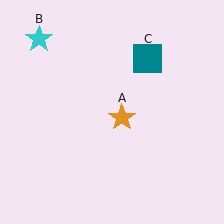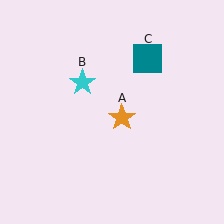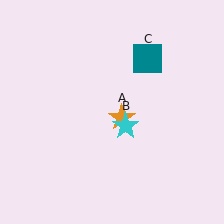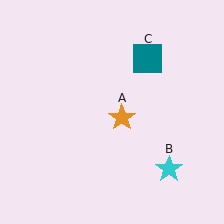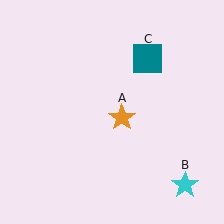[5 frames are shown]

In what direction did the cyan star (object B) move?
The cyan star (object B) moved down and to the right.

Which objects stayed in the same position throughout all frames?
Orange star (object A) and teal square (object C) remained stationary.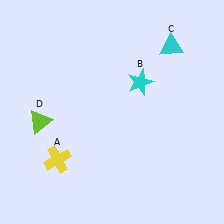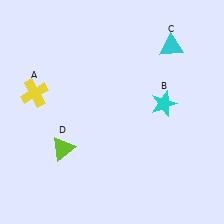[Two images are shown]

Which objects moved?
The objects that moved are: the yellow cross (A), the cyan star (B), the lime triangle (D).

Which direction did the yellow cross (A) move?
The yellow cross (A) moved up.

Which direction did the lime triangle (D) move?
The lime triangle (D) moved down.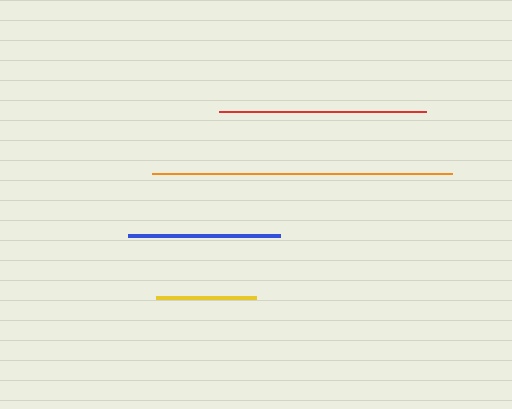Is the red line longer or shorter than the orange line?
The orange line is longer than the red line.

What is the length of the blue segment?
The blue segment is approximately 152 pixels long.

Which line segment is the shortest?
The yellow line is the shortest at approximately 100 pixels.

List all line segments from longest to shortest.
From longest to shortest: orange, red, blue, yellow.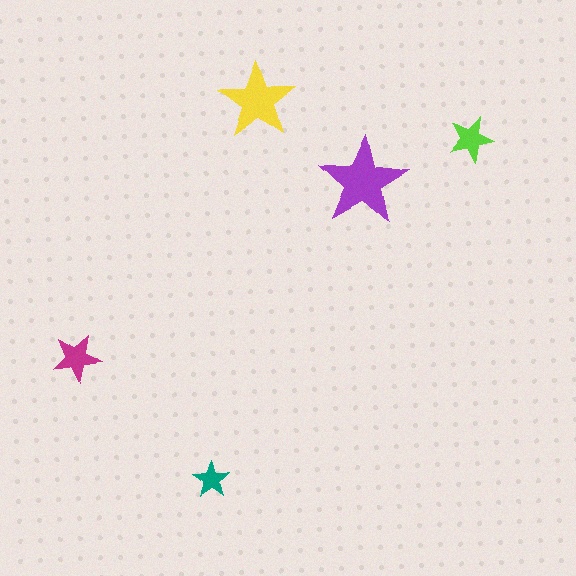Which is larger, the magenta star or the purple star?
The purple one.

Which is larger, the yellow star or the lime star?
The yellow one.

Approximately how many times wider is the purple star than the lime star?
About 2 times wider.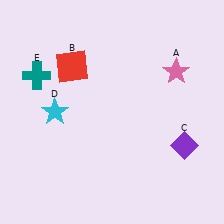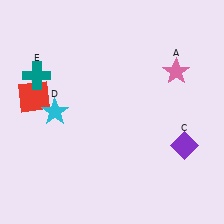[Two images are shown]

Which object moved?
The red square (B) moved left.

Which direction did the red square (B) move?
The red square (B) moved left.